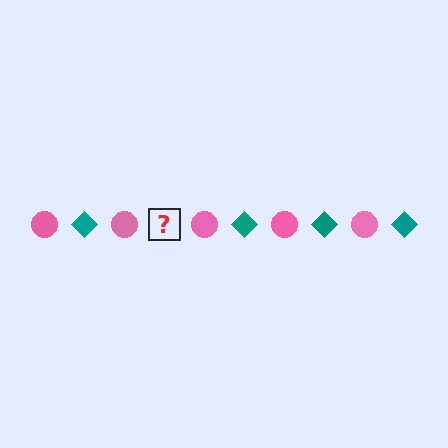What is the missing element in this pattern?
The missing element is a teal diamond.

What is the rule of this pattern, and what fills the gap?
The rule is that the pattern alternates between pink circle and teal diamond. The gap should be filled with a teal diamond.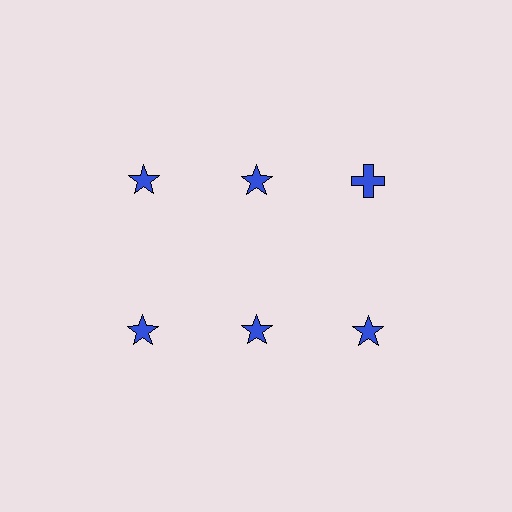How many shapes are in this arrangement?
There are 6 shapes arranged in a grid pattern.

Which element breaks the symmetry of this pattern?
The blue cross in the top row, center column breaks the symmetry. All other shapes are blue stars.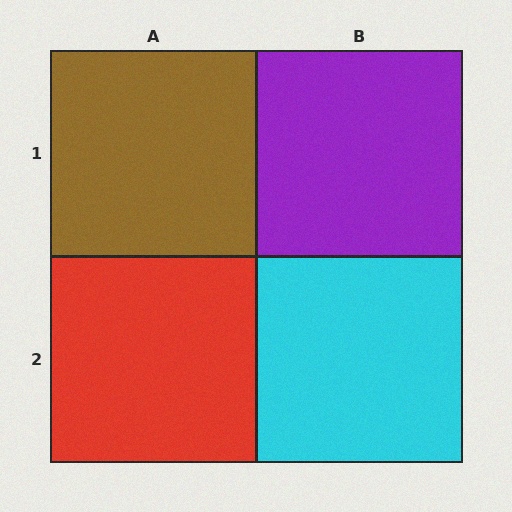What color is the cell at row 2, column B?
Cyan.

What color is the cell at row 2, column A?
Red.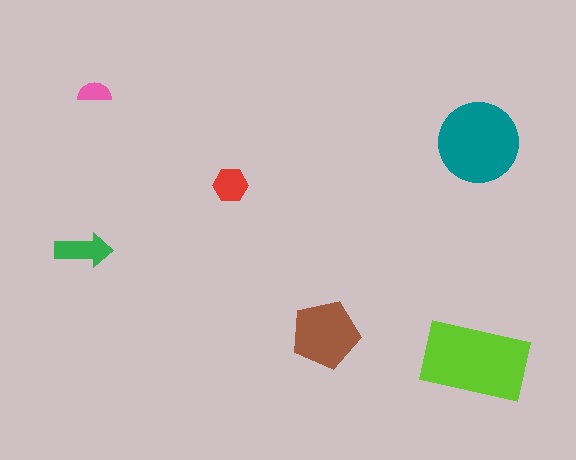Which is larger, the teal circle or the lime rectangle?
The lime rectangle.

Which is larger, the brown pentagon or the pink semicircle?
The brown pentagon.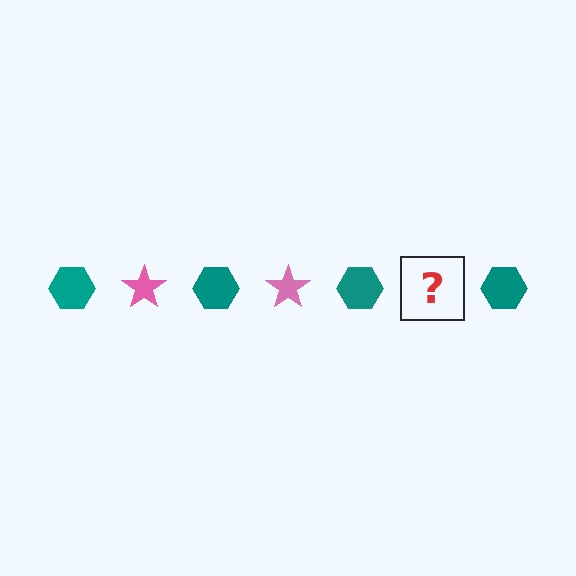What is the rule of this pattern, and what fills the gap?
The rule is that the pattern alternates between teal hexagon and pink star. The gap should be filled with a pink star.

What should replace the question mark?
The question mark should be replaced with a pink star.